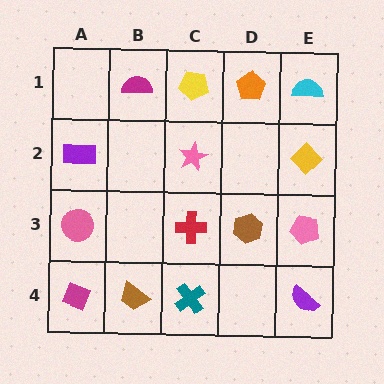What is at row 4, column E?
A purple semicircle.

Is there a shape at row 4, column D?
No, that cell is empty.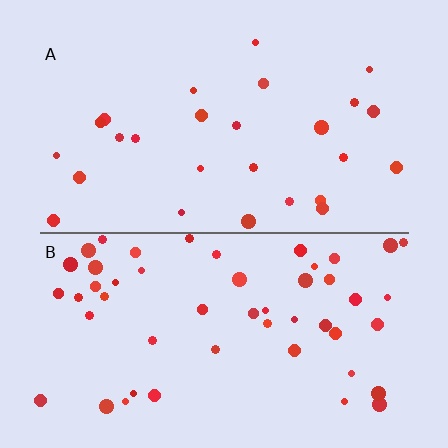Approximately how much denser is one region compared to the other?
Approximately 2.0× — region B over region A.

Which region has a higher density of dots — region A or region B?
B (the bottom).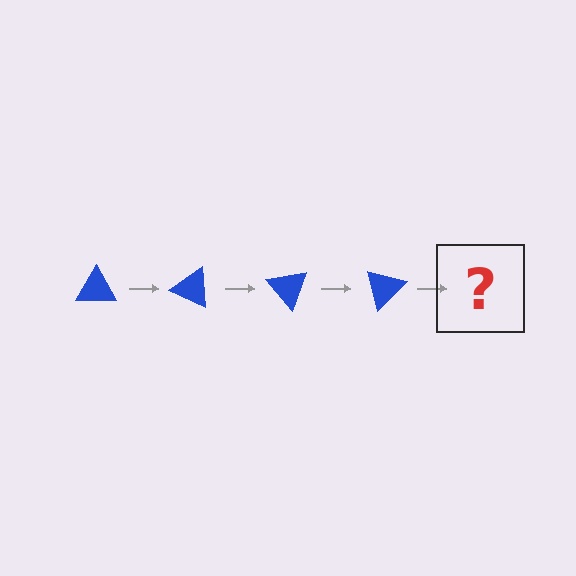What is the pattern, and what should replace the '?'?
The pattern is that the triangle rotates 25 degrees each step. The '?' should be a blue triangle rotated 100 degrees.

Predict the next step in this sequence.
The next step is a blue triangle rotated 100 degrees.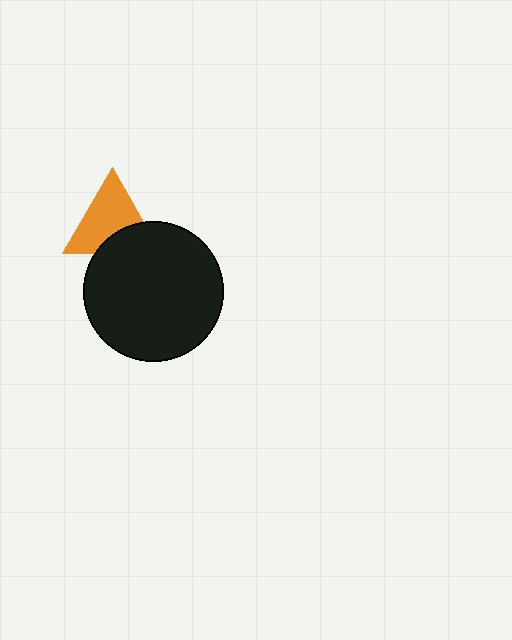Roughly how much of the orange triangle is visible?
Most of it is visible (roughly 69%).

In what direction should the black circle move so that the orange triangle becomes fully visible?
The black circle should move down. That is the shortest direction to clear the overlap and leave the orange triangle fully visible.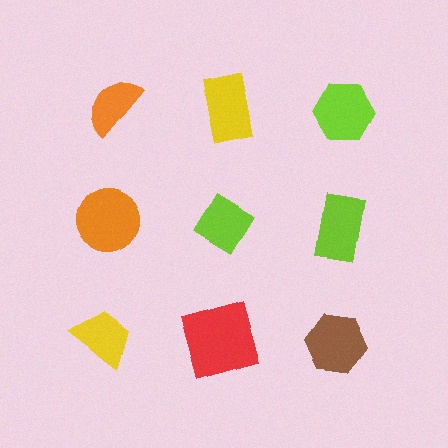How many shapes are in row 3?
3 shapes.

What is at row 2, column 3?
A lime rectangle.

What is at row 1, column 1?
An orange semicircle.